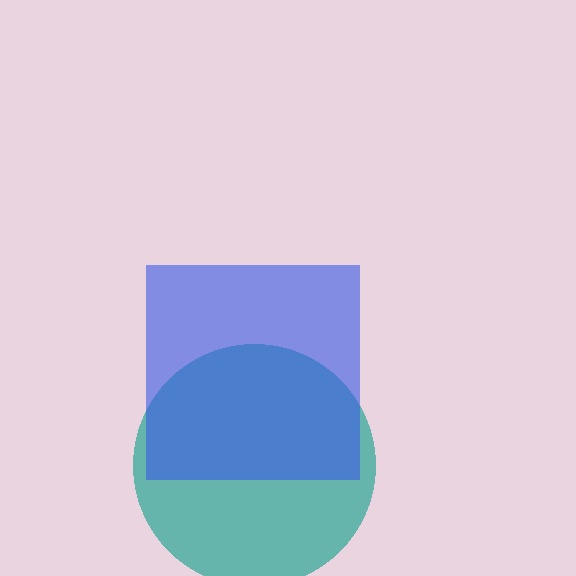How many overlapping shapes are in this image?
There are 2 overlapping shapes in the image.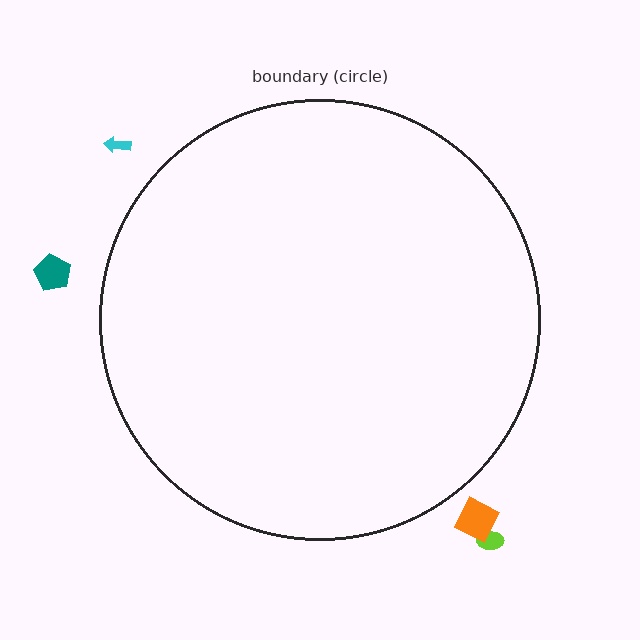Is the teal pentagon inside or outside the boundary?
Outside.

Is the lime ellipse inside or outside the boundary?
Outside.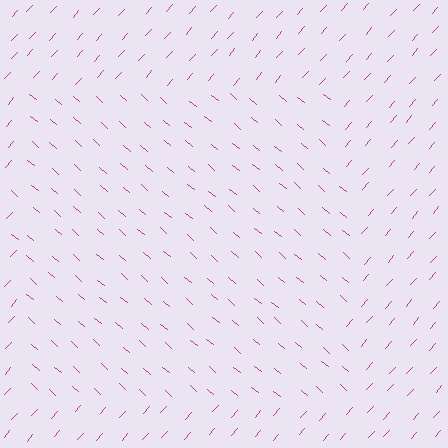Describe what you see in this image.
The image is filled with small magenta line segments. A rectangle region in the image has lines oriented differently from the surrounding lines, creating a visible texture boundary.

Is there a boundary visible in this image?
Yes, there is a texture boundary formed by a change in line orientation.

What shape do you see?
I see a rectangle.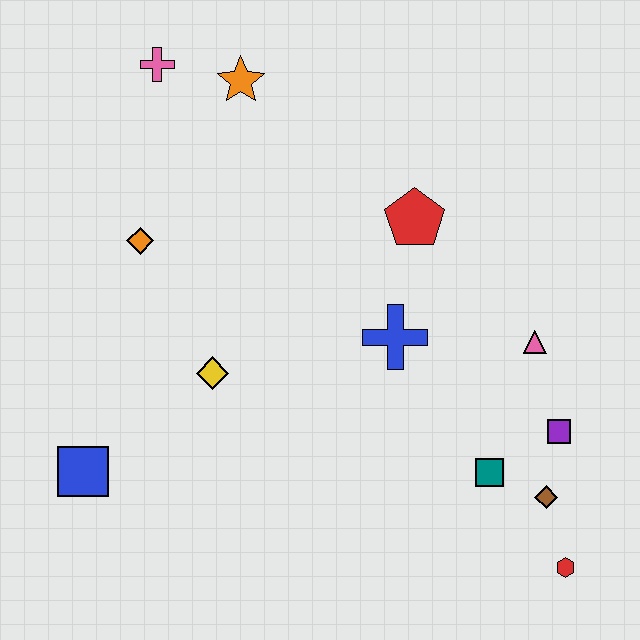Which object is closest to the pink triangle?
The purple square is closest to the pink triangle.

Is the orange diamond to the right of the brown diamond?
No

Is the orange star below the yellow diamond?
No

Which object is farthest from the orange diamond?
The red hexagon is farthest from the orange diamond.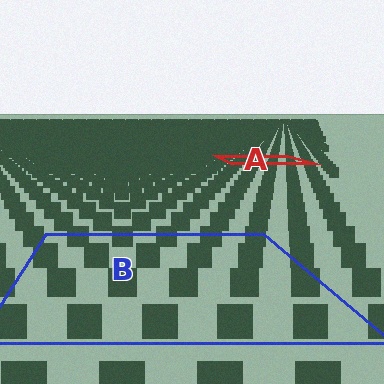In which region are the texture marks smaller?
The texture marks are smaller in region A, because it is farther away.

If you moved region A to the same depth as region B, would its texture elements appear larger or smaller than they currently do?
They would appear larger. At a closer depth, the same texture elements are projected at a bigger on-screen size.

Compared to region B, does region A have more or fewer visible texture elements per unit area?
Region A has more texture elements per unit area — they are packed more densely because it is farther away.